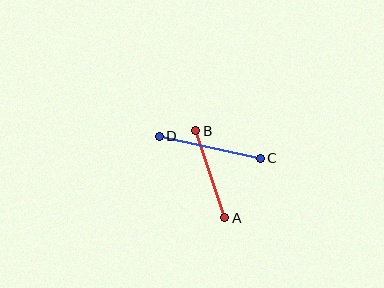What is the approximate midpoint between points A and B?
The midpoint is at approximately (210, 174) pixels.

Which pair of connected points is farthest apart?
Points C and D are farthest apart.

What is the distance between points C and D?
The distance is approximately 104 pixels.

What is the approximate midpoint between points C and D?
The midpoint is at approximately (210, 147) pixels.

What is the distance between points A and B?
The distance is approximately 92 pixels.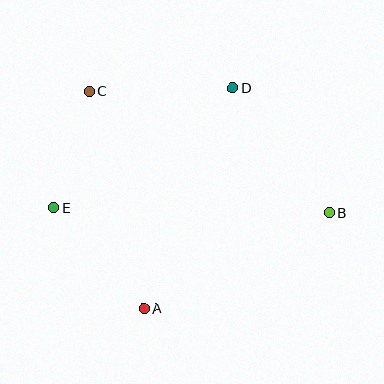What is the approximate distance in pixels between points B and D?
The distance between B and D is approximately 158 pixels.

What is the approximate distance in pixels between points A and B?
The distance between A and B is approximately 209 pixels.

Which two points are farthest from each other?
Points B and E are farthest from each other.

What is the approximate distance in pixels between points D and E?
The distance between D and E is approximately 214 pixels.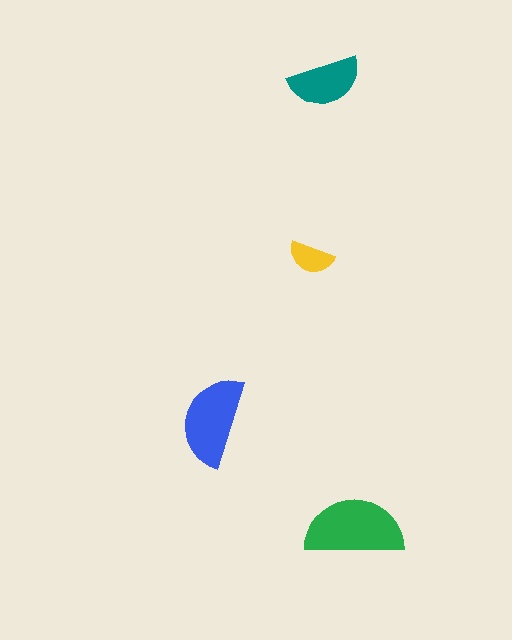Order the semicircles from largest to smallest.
the green one, the blue one, the teal one, the yellow one.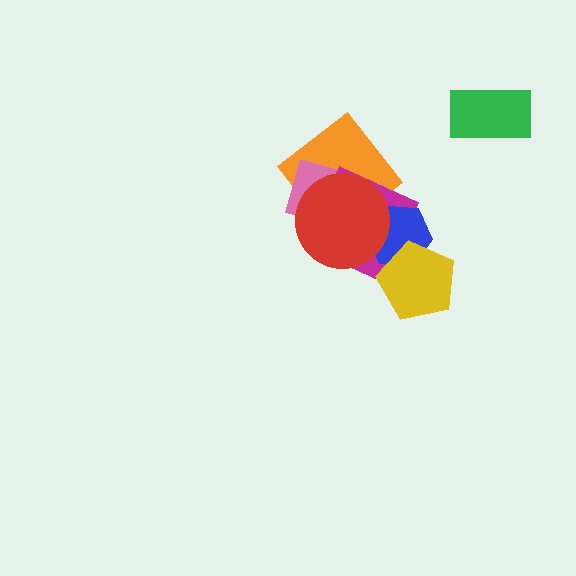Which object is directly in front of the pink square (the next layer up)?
The magenta square is directly in front of the pink square.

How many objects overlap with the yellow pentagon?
1 object overlaps with the yellow pentagon.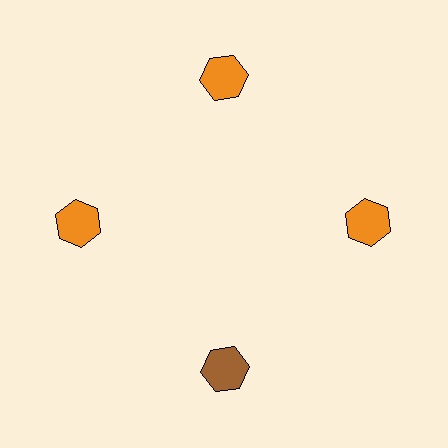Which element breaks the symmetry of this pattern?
The brown hexagon at roughly the 6 o'clock position breaks the symmetry. All other shapes are orange hexagons.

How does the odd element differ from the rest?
It has a different color: brown instead of orange.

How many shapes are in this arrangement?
There are 4 shapes arranged in a ring pattern.